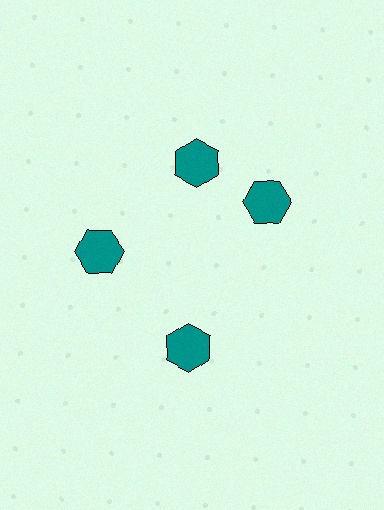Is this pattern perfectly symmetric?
No. The 4 teal hexagons are arranged in a ring, but one element near the 3 o'clock position is rotated out of alignment along the ring, breaking the 4-fold rotational symmetry.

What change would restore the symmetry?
The symmetry would be restored by rotating it back into even spacing with its neighbors so that all 4 hexagons sit at equal angles and equal distance from the center.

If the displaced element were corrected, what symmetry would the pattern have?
It would have 4-fold rotational symmetry — the pattern would map onto itself every 90 degrees.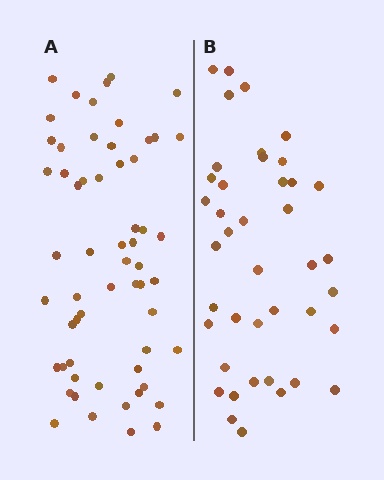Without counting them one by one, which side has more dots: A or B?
Region A (the left region) has more dots.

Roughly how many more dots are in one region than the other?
Region A has approximately 20 more dots than region B.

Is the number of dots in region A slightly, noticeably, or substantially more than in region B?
Region A has noticeably more, but not dramatically so. The ratio is roughly 1.4 to 1.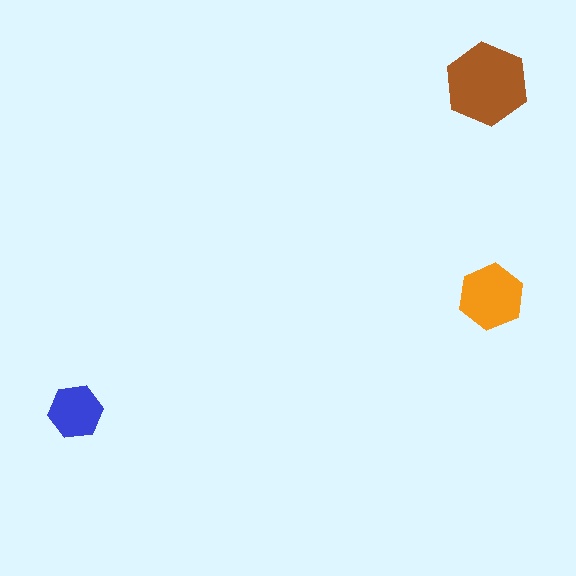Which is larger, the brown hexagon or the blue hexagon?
The brown one.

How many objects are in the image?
There are 3 objects in the image.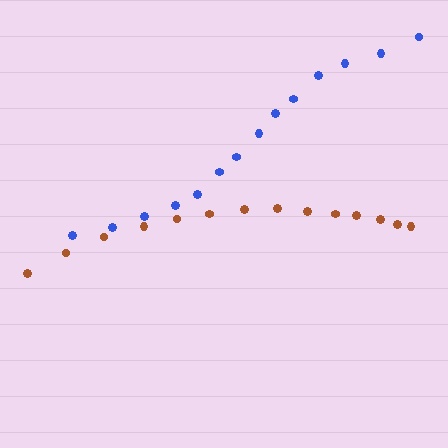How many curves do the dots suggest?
There are 2 distinct paths.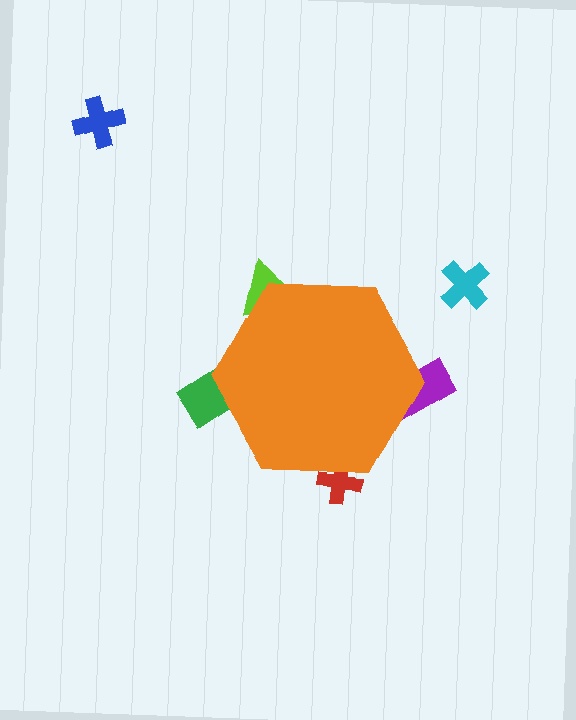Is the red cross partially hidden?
Yes, the red cross is partially hidden behind the orange hexagon.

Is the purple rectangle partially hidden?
Yes, the purple rectangle is partially hidden behind the orange hexagon.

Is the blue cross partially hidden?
No, the blue cross is fully visible.